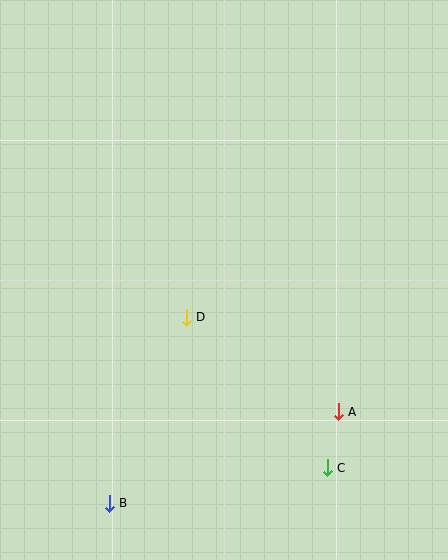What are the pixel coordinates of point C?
Point C is at (327, 468).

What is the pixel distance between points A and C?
The distance between A and C is 57 pixels.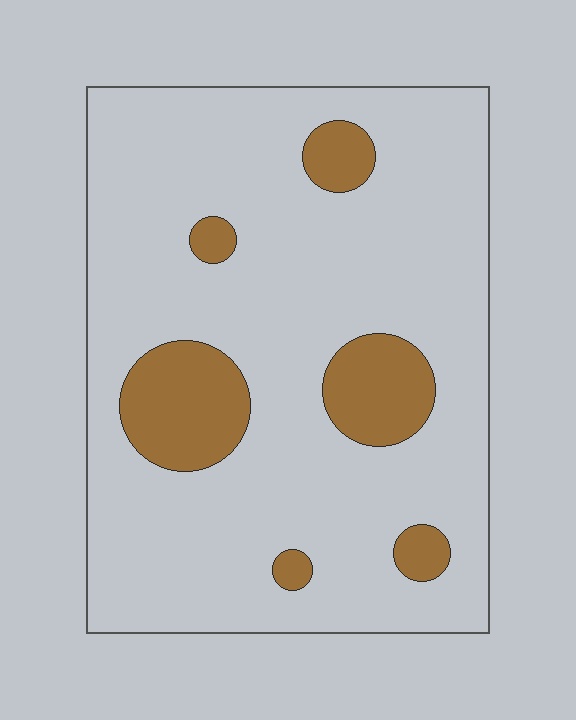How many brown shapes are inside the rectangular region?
6.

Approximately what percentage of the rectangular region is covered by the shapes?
Approximately 15%.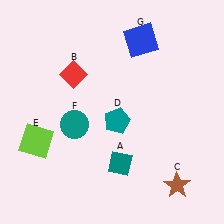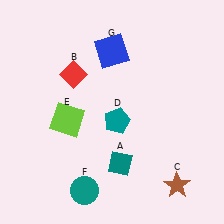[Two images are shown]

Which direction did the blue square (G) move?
The blue square (G) moved left.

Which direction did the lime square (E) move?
The lime square (E) moved right.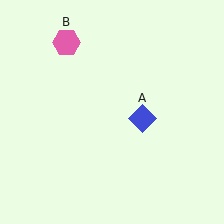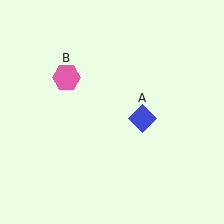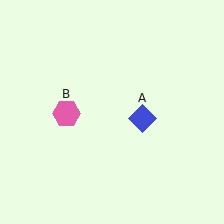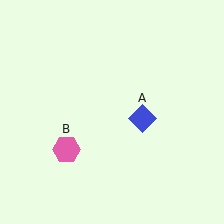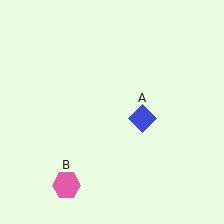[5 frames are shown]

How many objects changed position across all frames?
1 object changed position: pink hexagon (object B).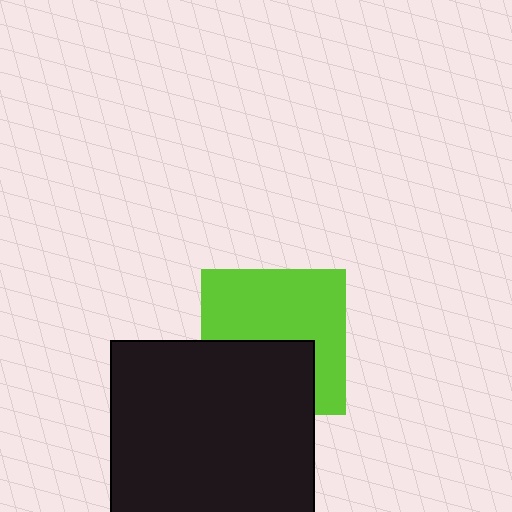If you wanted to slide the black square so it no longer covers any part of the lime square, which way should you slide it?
Slide it down — that is the most direct way to separate the two shapes.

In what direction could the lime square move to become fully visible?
The lime square could move up. That would shift it out from behind the black square entirely.